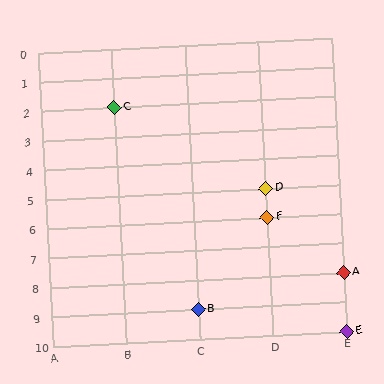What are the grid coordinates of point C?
Point C is at grid coordinates (B, 2).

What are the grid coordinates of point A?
Point A is at grid coordinates (E, 8).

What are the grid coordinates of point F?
Point F is at grid coordinates (D, 6).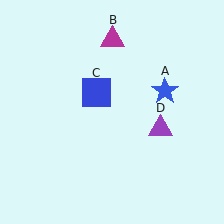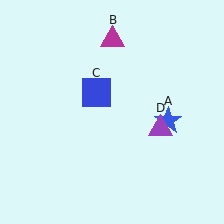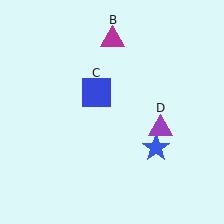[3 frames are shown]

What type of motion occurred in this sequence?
The blue star (object A) rotated clockwise around the center of the scene.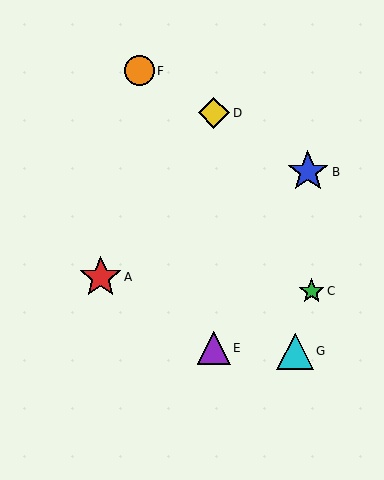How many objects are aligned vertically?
2 objects (D, E) are aligned vertically.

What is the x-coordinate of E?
Object E is at x≈214.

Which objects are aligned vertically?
Objects D, E are aligned vertically.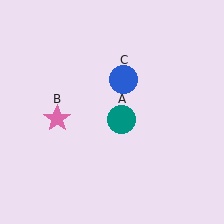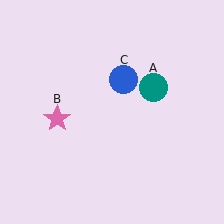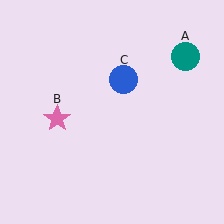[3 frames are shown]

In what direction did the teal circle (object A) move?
The teal circle (object A) moved up and to the right.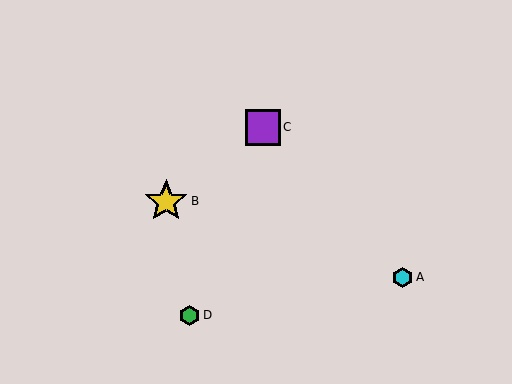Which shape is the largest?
The yellow star (labeled B) is the largest.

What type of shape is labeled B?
Shape B is a yellow star.